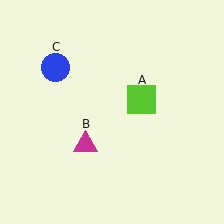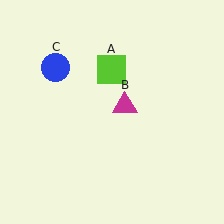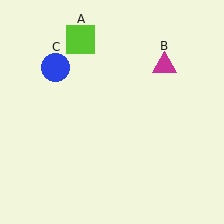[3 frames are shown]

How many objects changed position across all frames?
2 objects changed position: lime square (object A), magenta triangle (object B).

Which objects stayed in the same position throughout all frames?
Blue circle (object C) remained stationary.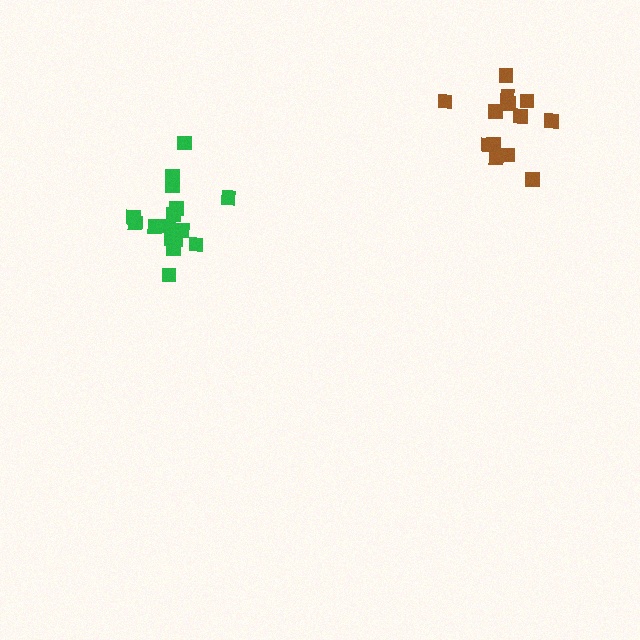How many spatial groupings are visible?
There are 2 spatial groupings.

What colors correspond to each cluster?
The clusters are colored: green, brown.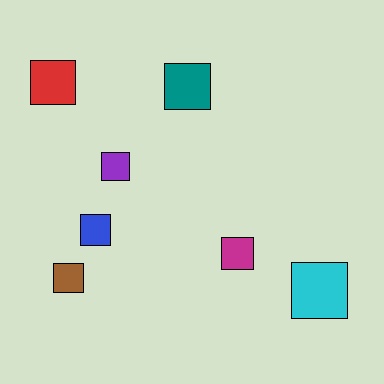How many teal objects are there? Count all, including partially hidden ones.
There is 1 teal object.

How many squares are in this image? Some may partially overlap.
There are 7 squares.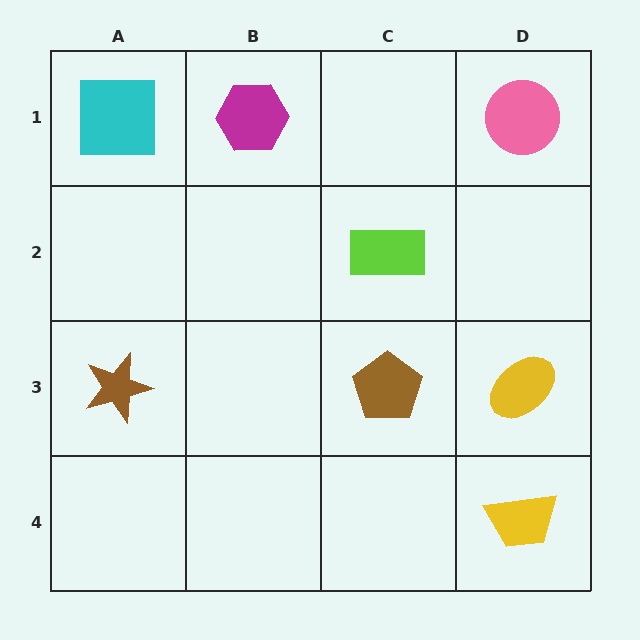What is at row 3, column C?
A brown pentagon.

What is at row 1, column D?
A pink circle.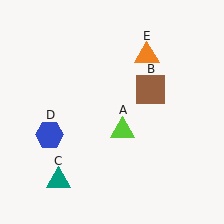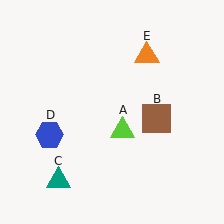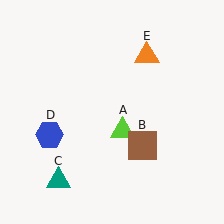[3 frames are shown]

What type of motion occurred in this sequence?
The brown square (object B) rotated clockwise around the center of the scene.